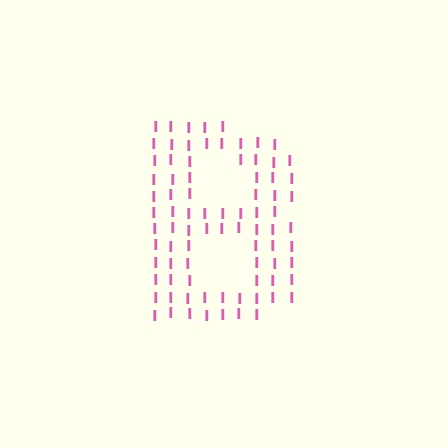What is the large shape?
The large shape is the letter B.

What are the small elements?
The small elements are letter I's.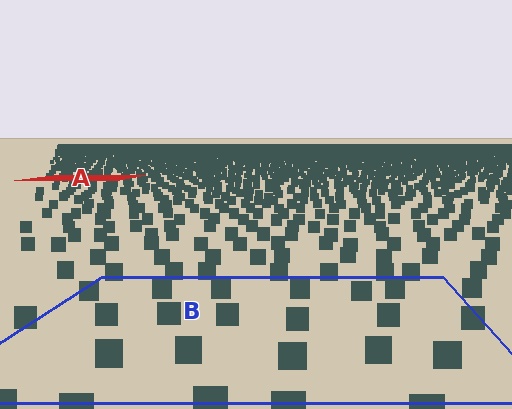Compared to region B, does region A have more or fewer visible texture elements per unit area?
Region A has more texture elements per unit area — they are packed more densely because it is farther away.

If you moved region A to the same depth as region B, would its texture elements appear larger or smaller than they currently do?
They would appear larger. At a closer depth, the same texture elements are projected at a bigger on-screen size.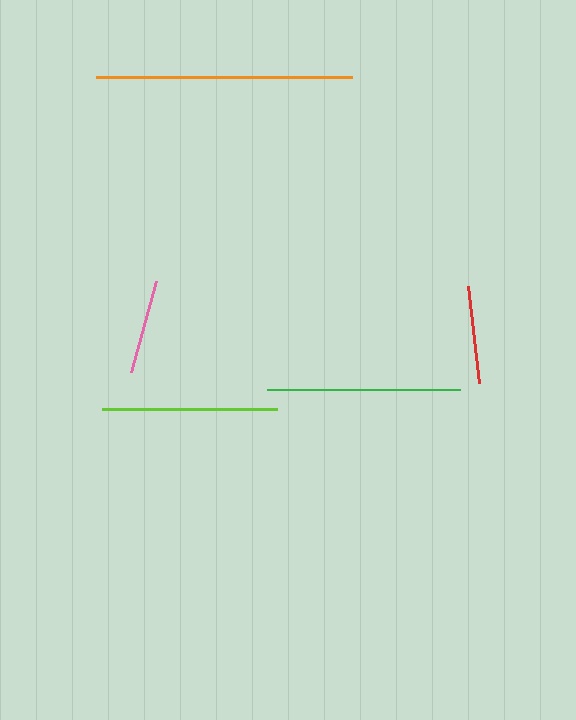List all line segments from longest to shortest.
From longest to shortest: orange, green, lime, red, pink.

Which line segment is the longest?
The orange line is the longest at approximately 256 pixels.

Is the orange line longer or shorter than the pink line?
The orange line is longer than the pink line.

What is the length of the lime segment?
The lime segment is approximately 175 pixels long.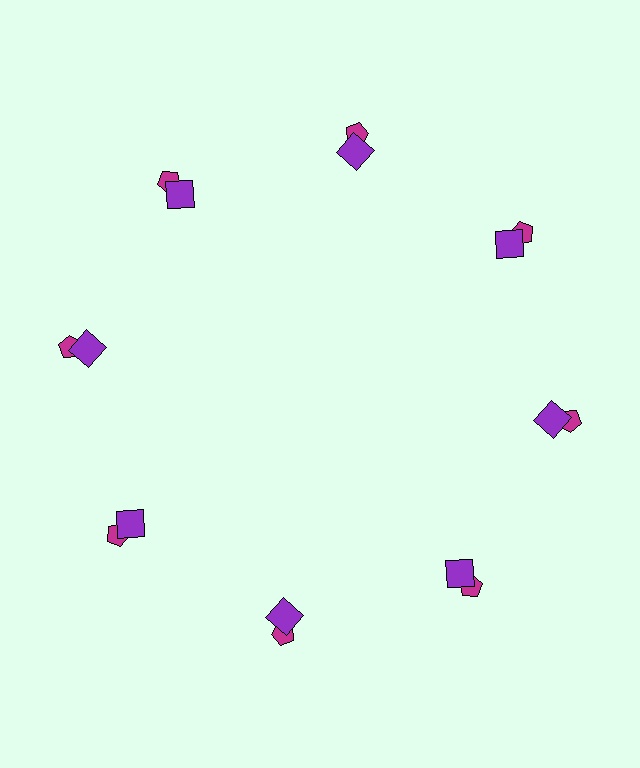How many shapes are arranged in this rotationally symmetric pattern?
There are 16 shapes, arranged in 8 groups of 2.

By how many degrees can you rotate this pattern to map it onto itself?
The pattern maps onto itself every 45 degrees of rotation.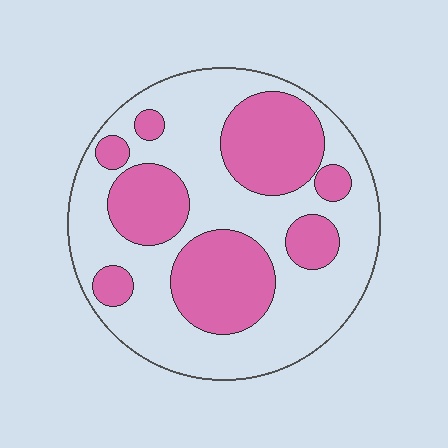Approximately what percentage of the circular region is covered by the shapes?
Approximately 40%.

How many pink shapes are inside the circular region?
8.